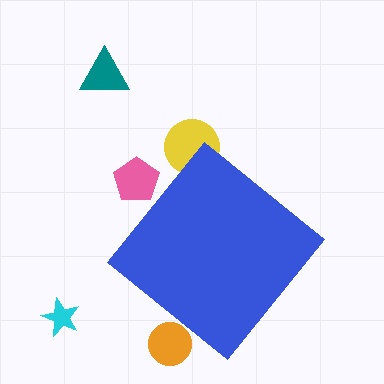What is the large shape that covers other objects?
A blue diamond.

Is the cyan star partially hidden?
No, the cyan star is fully visible.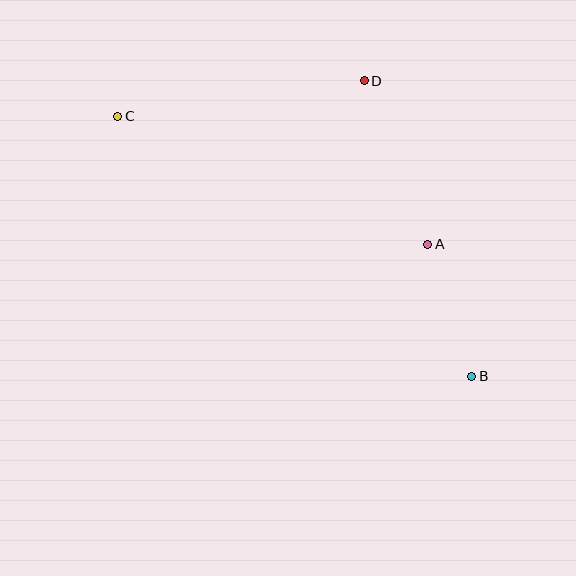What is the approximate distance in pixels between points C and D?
The distance between C and D is approximately 249 pixels.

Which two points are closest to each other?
Points A and B are closest to each other.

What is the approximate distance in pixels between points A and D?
The distance between A and D is approximately 175 pixels.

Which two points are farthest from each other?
Points B and C are farthest from each other.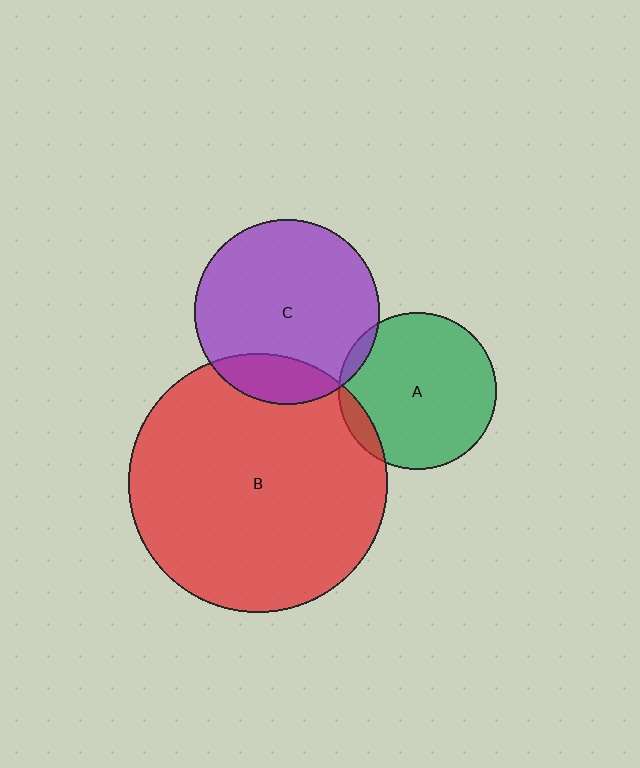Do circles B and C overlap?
Yes.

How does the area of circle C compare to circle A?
Approximately 1.4 times.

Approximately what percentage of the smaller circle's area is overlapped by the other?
Approximately 15%.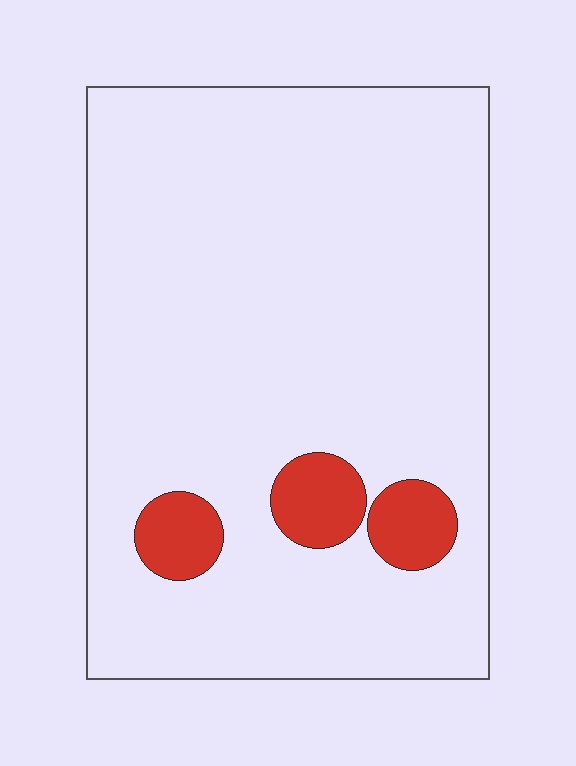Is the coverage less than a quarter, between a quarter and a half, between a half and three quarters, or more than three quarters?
Less than a quarter.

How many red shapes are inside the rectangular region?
3.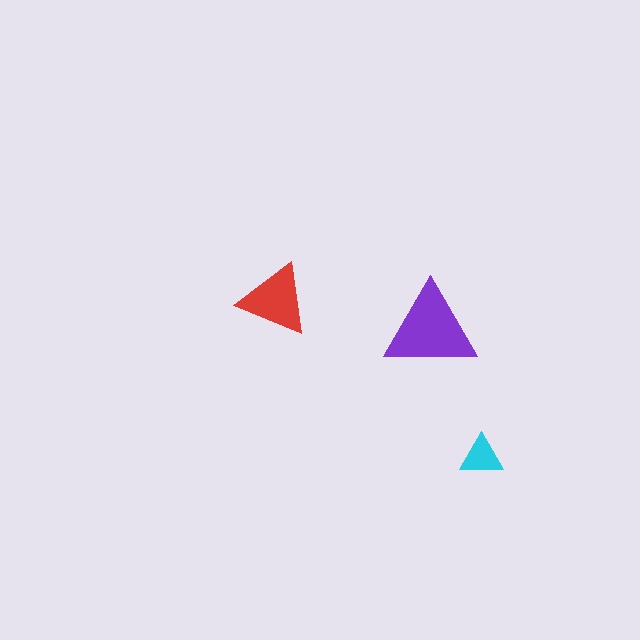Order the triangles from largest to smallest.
the purple one, the red one, the cyan one.